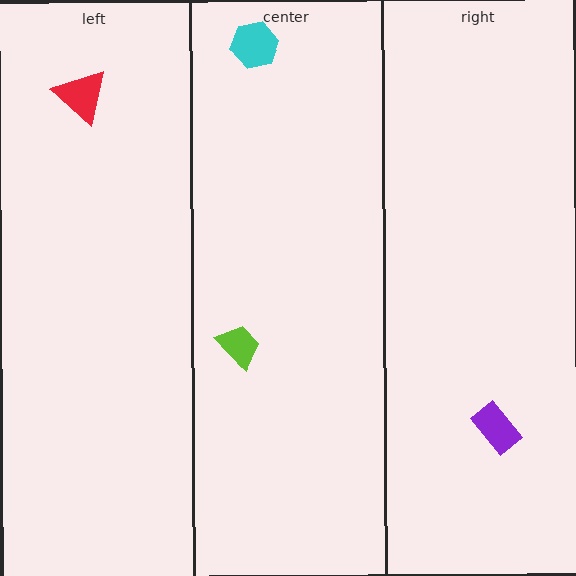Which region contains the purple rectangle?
The right region.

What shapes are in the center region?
The cyan hexagon, the lime trapezoid.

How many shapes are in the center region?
2.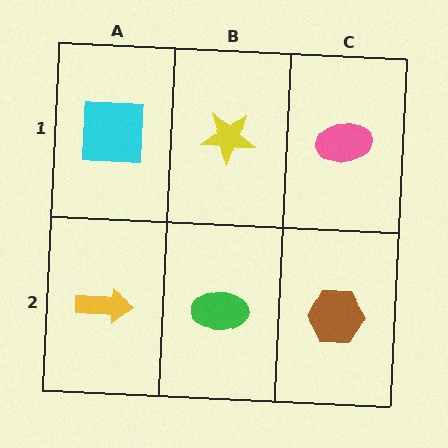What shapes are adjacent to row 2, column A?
A cyan square (row 1, column A), a green ellipse (row 2, column B).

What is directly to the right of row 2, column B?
A brown hexagon.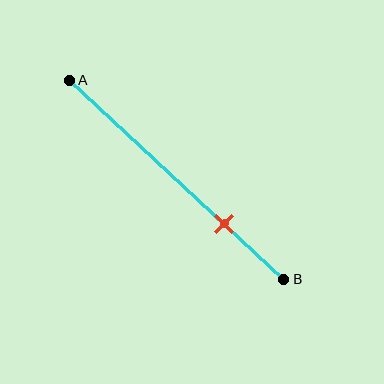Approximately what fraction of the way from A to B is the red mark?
The red mark is approximately 70% of the way from A to B.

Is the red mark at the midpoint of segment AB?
No, the mark is at about 70% from A, not at the 50% midpoint.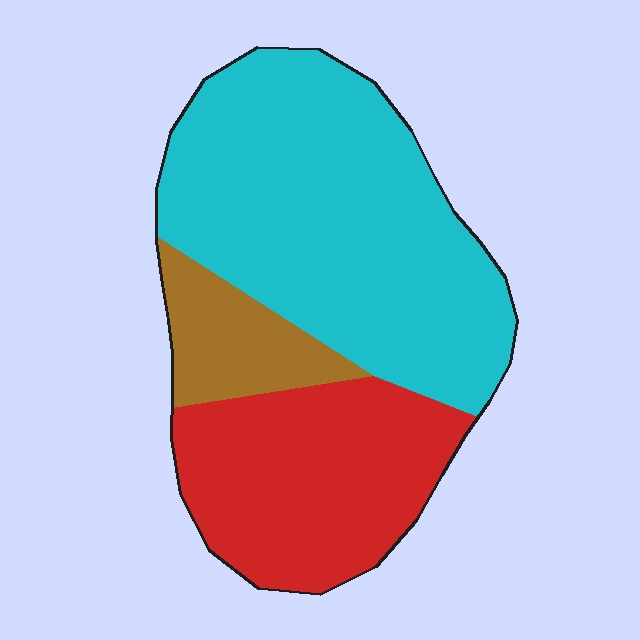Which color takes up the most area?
Cyan, at roughly 55%.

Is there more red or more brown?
Red.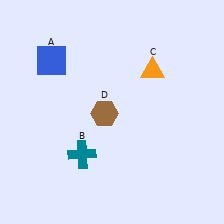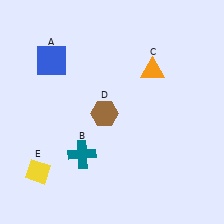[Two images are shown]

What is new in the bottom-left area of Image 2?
A yellow diamond (E) was added in the bottom-left area of Image 2.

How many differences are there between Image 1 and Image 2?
There is 1 difference between the two images.